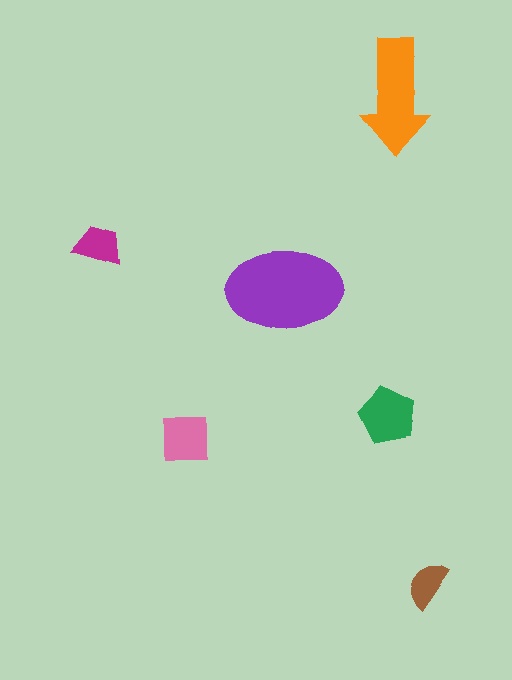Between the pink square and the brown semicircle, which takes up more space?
The pink square.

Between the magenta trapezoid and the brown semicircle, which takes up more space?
The magenta trapezoid.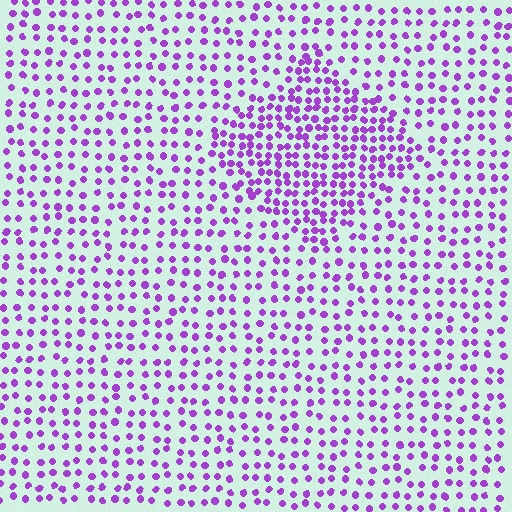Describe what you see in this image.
The image contains small purple elements arranged at two different densities. A diamond-shaped region is visible where the elements are more densely packed than the surrounding area.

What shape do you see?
I see a diamond.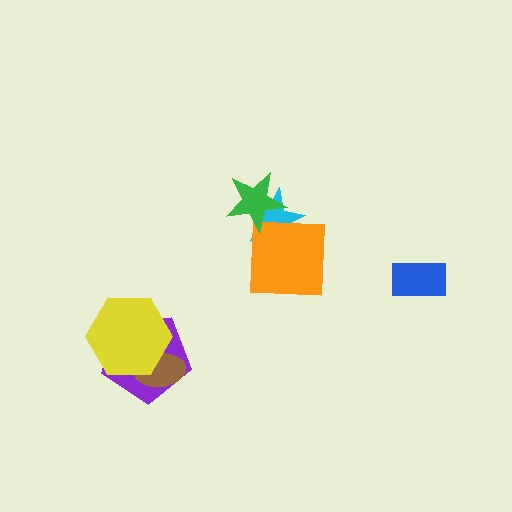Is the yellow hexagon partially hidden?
No, no other shape covers it.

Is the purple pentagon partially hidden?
Yes, it is partially covered by another shape.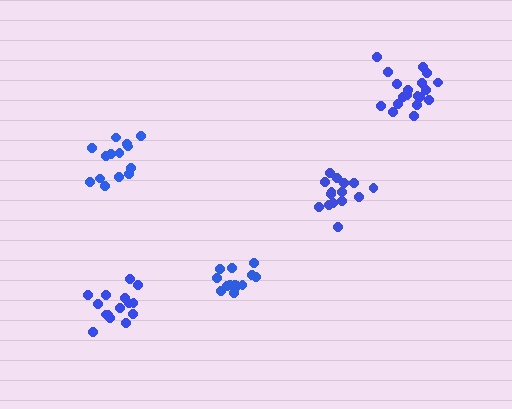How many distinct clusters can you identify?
There are 5 distinct clusters.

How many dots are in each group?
Group 1: 14 dots, Group 2: 14 dots, Group 3: 15 dots, Group 4: 19 dots, Group 5: 15 dots (77 total).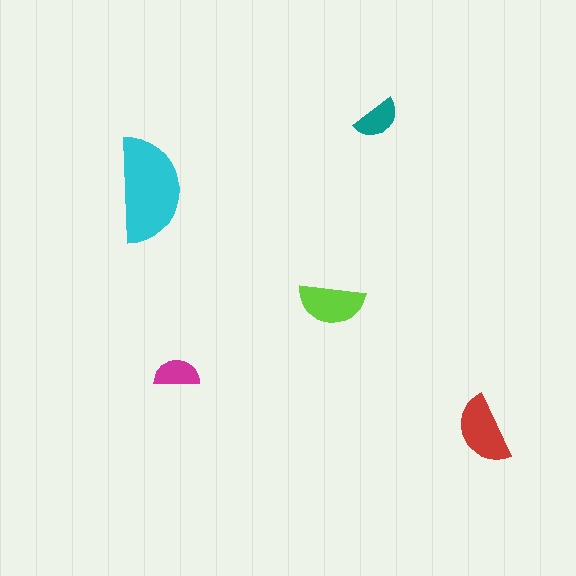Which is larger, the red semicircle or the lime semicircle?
The red one.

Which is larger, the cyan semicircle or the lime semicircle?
The cyan one.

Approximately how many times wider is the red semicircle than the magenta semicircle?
About 1.5 times wider.